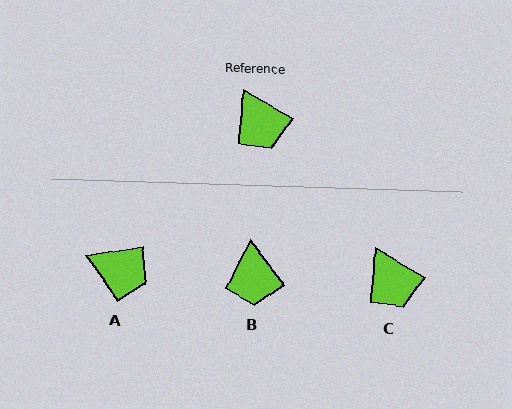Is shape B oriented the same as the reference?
No, it is off by about 22 degrees.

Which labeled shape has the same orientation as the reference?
C.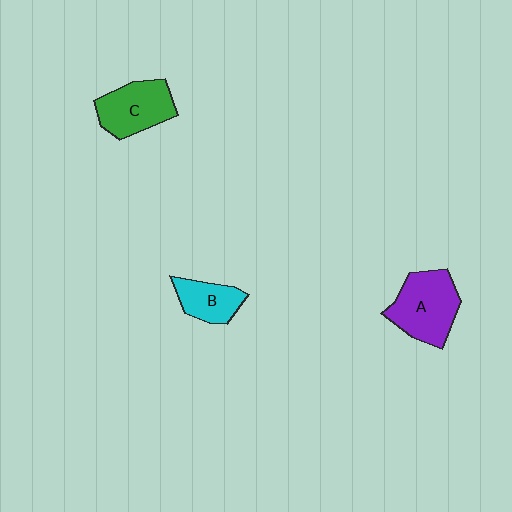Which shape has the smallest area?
Shape B (cyan).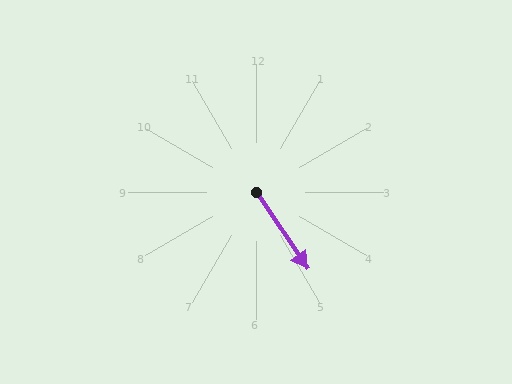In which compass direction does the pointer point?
Southeast.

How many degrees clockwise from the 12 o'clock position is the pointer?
Approximately 146 degrees.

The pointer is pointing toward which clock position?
Roughly 5 o'clock.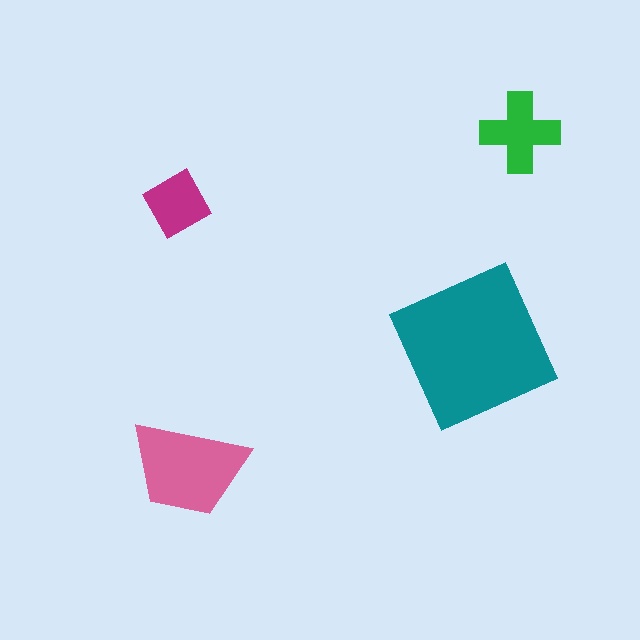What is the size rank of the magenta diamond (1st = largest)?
4th.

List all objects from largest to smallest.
The teal square, the pink trapezoid, the green cross, the magenta diamond.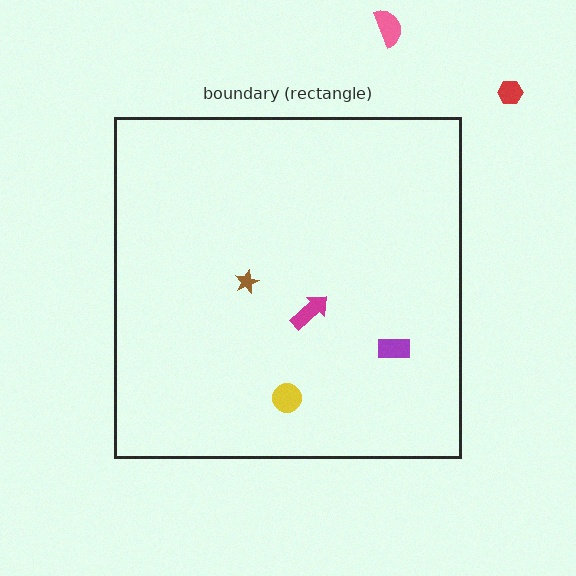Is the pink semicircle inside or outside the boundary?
Outside.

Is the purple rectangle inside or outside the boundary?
Inside.